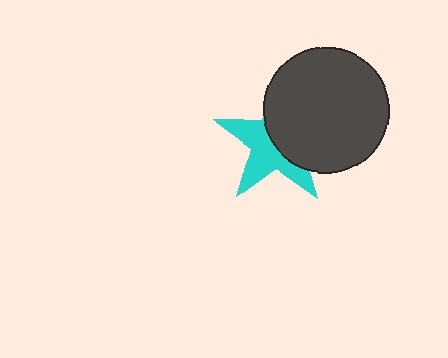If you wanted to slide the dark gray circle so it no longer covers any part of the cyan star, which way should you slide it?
Slide it right — that is the most direct way to separate the two shapes.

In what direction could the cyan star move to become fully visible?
The cyan star could move left. That would shift it out from behind the dark gray circle entirely.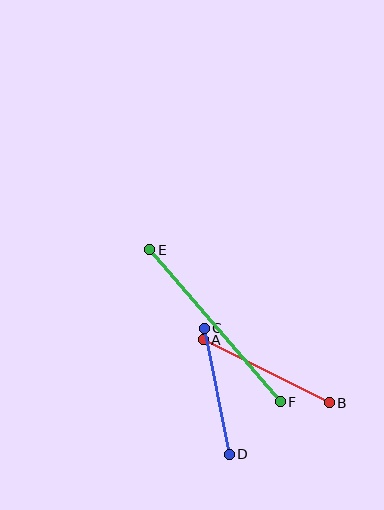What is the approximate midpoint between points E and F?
The midpoint is at approximately (215, 326) pixels.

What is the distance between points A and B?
The distance is approximately 141 pixels.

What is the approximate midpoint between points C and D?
The midpoint is at approximately (217, 391) pixels.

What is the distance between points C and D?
The distance is approximately 129 pixels.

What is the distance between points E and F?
The distance is approximately 200 pixels.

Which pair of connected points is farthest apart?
Points E and F are farthest apart.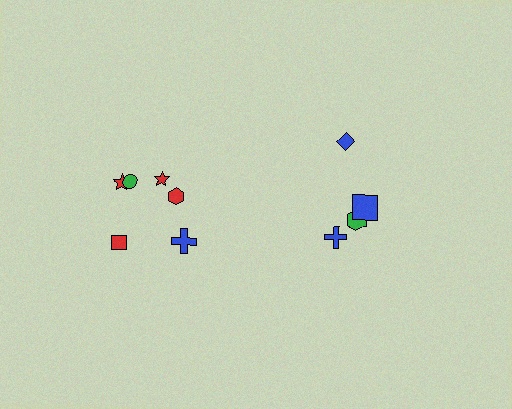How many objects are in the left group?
There are 6 objects.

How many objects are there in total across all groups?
There are 10 objects.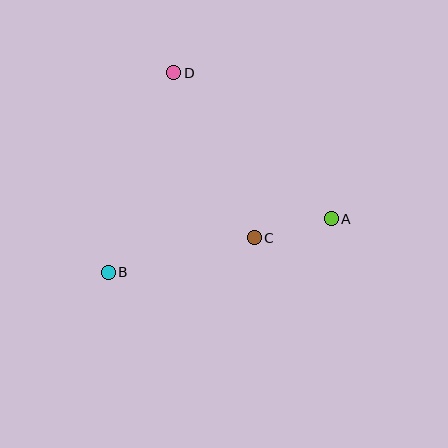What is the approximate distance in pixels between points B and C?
The distance between B and C is approximately 150 pixels.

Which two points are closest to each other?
Points A and C are closest to each other.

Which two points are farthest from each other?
Points A and B are farthest from each other.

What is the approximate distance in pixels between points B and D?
The distance between B and D is approximately 210 pixels.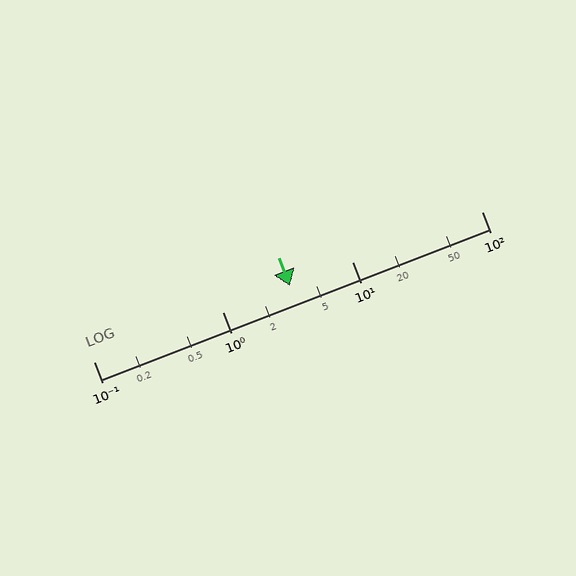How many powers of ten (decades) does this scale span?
The scale spans 3 decades, from 0.1 to 100.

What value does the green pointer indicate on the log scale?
The pointer indicates approximately 3.3.